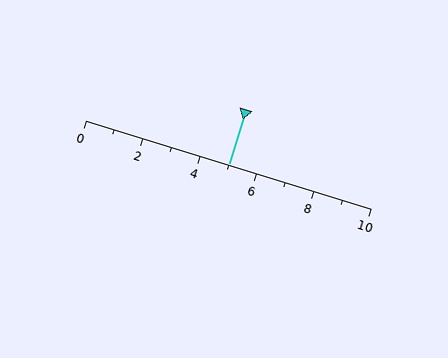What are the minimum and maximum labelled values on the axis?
The axis runs from 0 to 10.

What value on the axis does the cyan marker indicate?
The marker indicates approximately 5.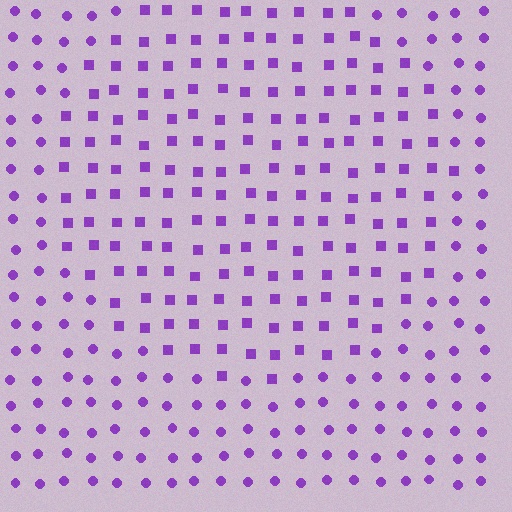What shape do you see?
I see a circle.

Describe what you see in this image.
The image is filled with small purple elements arranged in a uniform grid. A circle-shaped region contains squares, while the surrounding area contains circles. The boundary is defined purely by the change in element shape.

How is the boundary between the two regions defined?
The boundary is defined by a change in element shape: squares inside vs. circles outside. All elements share the same color and spacing.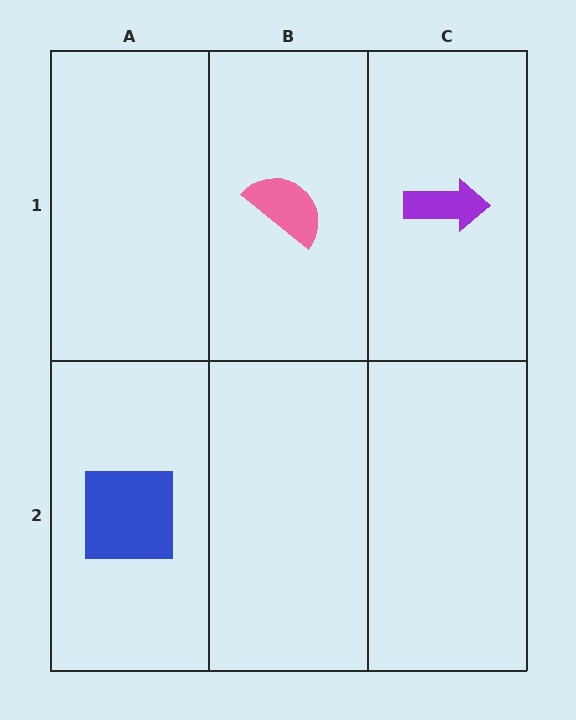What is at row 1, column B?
A pink semicircle.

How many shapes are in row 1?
2 shapes.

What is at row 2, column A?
A blue square.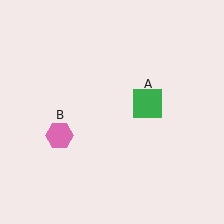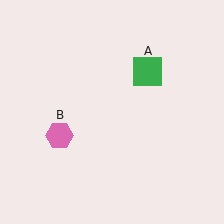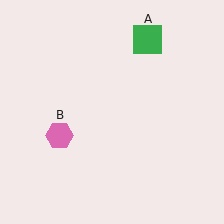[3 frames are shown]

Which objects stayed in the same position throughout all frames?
Pink hexagon (object B) remained stationary.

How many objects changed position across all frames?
1 object changed position: green square (object A).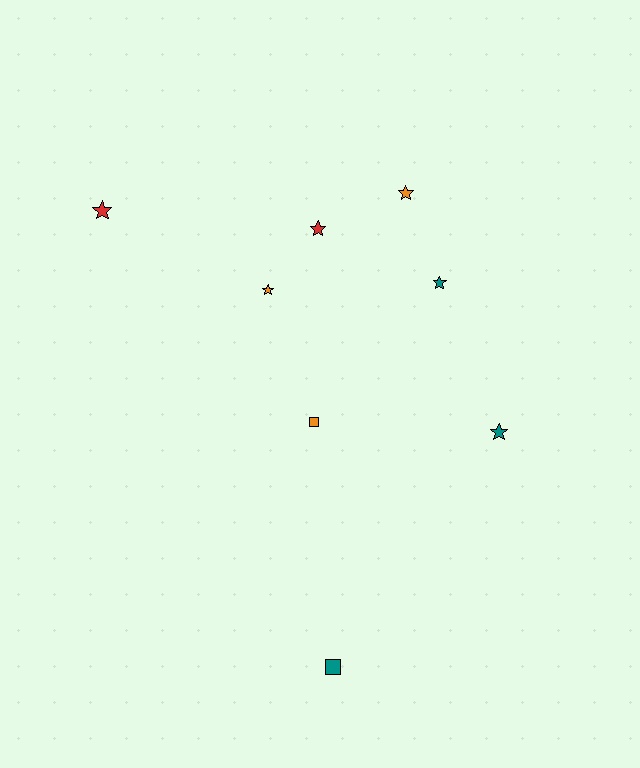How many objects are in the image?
There are 8 objects.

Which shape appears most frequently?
Star, with 6 objects.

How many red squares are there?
There are no red squares.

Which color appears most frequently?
Teal, with 3 objects.